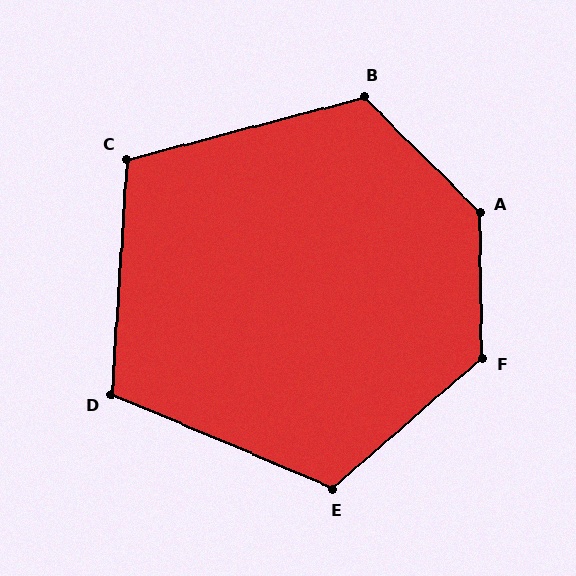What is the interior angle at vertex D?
Approximately 110 degrees (obtuse).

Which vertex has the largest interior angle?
A, at approximately 136 degrees.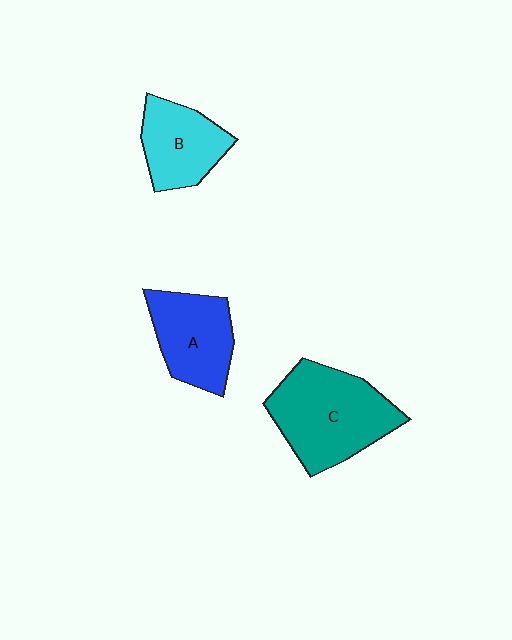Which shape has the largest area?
Shape C (teal).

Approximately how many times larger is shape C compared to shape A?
Approximately 1.4 times.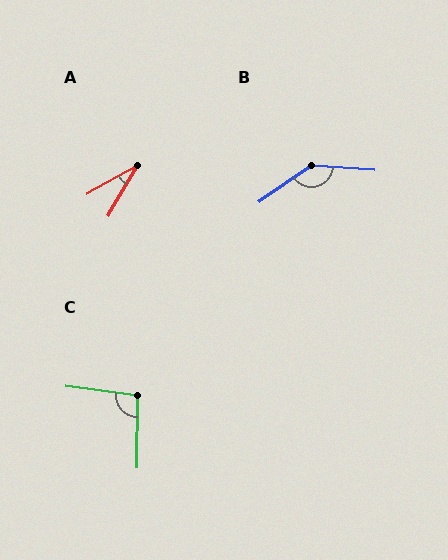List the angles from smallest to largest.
A (30°), C (98°), B (141°).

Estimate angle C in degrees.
Approximately 98 degrees.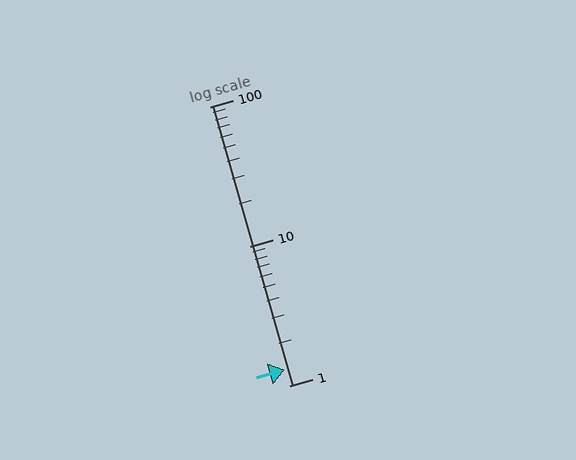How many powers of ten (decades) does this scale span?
The scale spans 2 decades, from 1 to 100.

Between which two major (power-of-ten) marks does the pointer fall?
The pointer is between 1 and 10.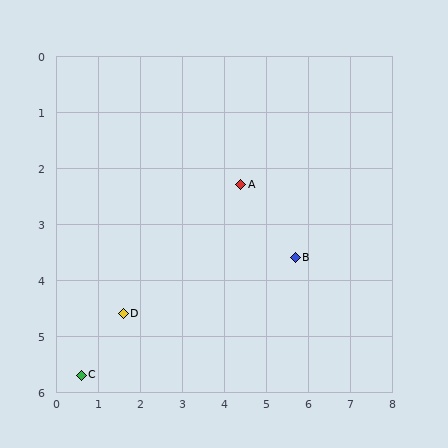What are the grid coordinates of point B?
Point B is at approximately (5.7, 3.6).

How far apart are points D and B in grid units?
Points D and B are about 4.2 grid units apart.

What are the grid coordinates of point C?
Point C is at approximately (0.6, 5.7).